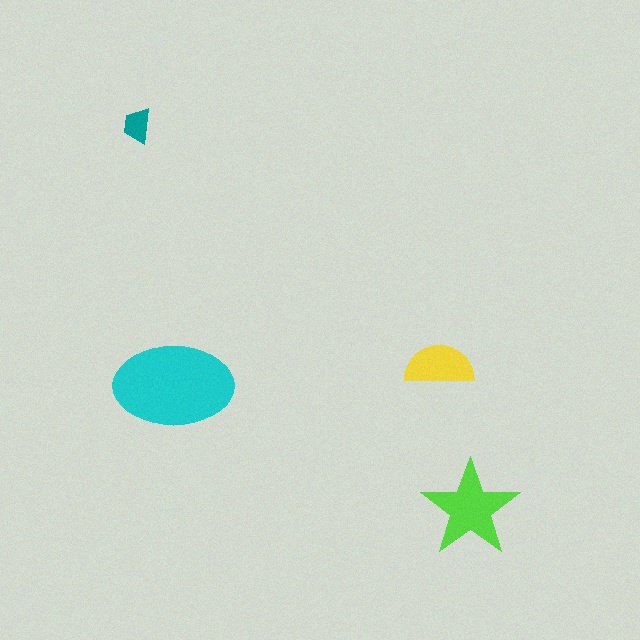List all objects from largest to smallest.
The cyan ellipse, the lime star, the yellow semicircle, the teal trapezoid.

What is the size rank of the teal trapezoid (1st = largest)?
4th.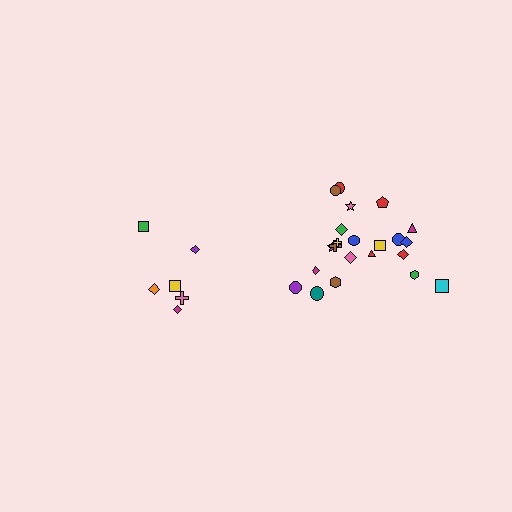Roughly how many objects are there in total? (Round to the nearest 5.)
Roughly 30 objects in total.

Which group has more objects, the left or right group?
The right group.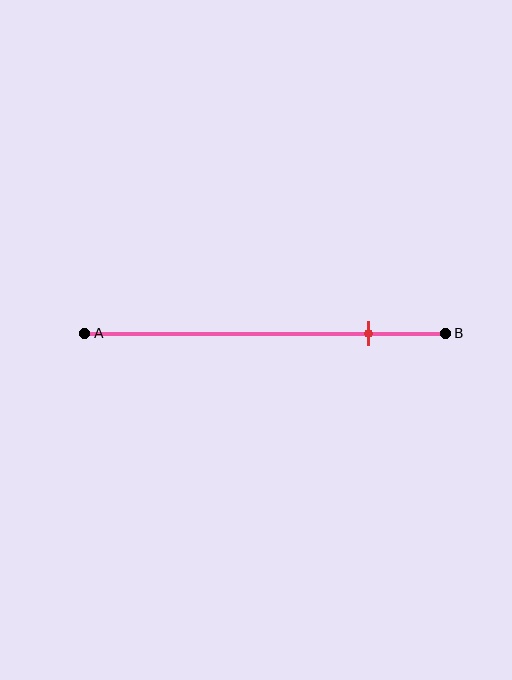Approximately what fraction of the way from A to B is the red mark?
The red mark is approximately 80% of the way from A to B.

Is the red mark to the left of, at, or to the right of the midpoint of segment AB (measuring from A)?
The red mark is to the right of the midpoint of segment AB.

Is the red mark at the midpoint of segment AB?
No, the mark is at about 80% from A, not at the 50% midpoint.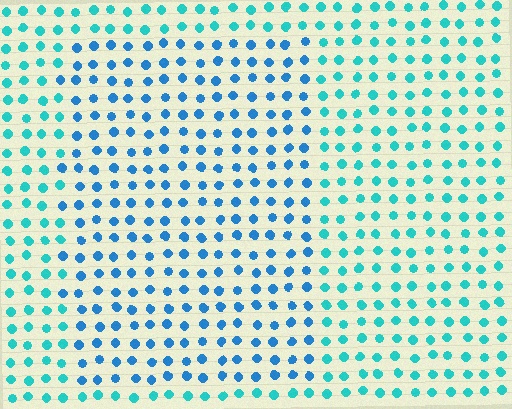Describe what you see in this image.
The image is filled with small cyan elements in a uniform arrangement. A rectangle-shaped region is visible where the elements are tinted to a slightly different hue, forming a subtle color boundary.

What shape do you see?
I see a rectangle.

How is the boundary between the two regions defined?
The boundary is defined purely by a slight shift in hue (about 30 degrees). Spacing, size, and orientation are identical on both sides.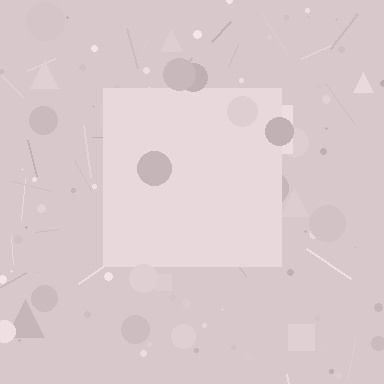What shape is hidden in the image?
A square is hidden in the image.